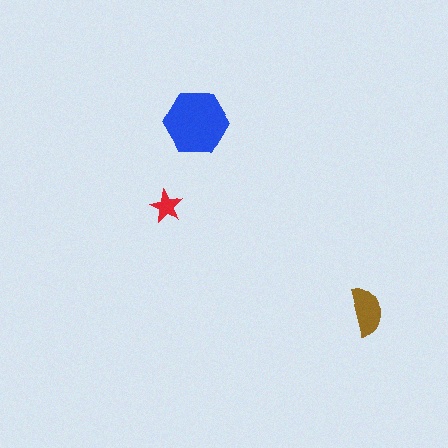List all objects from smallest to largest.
The red star, the brown semicircle, the blue hexagon.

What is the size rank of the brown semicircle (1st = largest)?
2nd.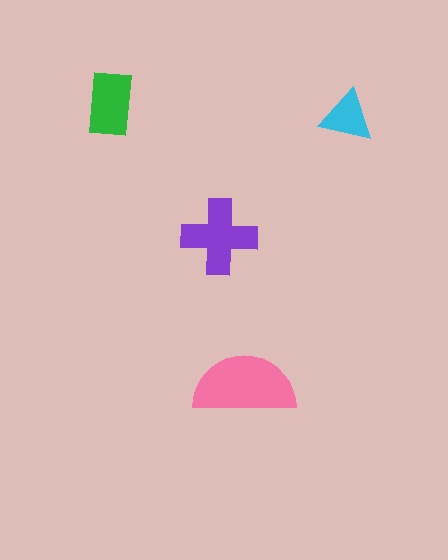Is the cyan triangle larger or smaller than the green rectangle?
Smaller.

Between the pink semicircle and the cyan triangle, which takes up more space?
The pink semicircle.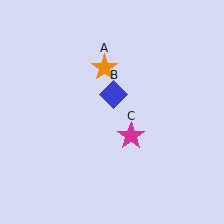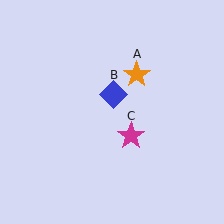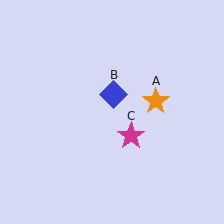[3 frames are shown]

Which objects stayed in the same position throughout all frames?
Blue diamond (object B) and magenta star (object C) remained stationary.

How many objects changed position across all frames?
1 object changed position: orange star (object A).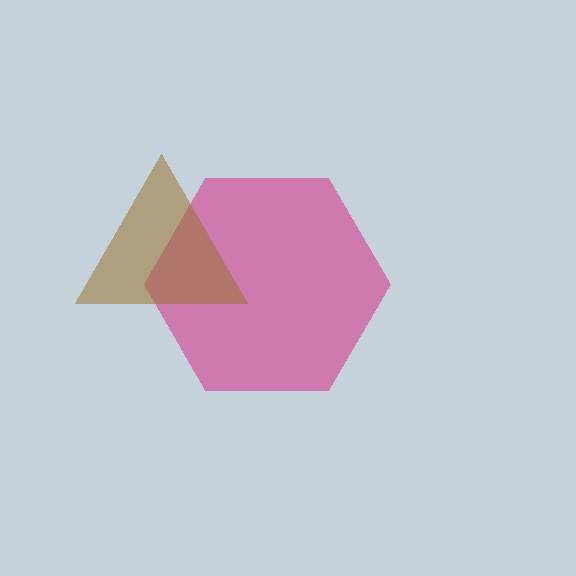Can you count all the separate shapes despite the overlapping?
Yes, there are 2 separate shapes.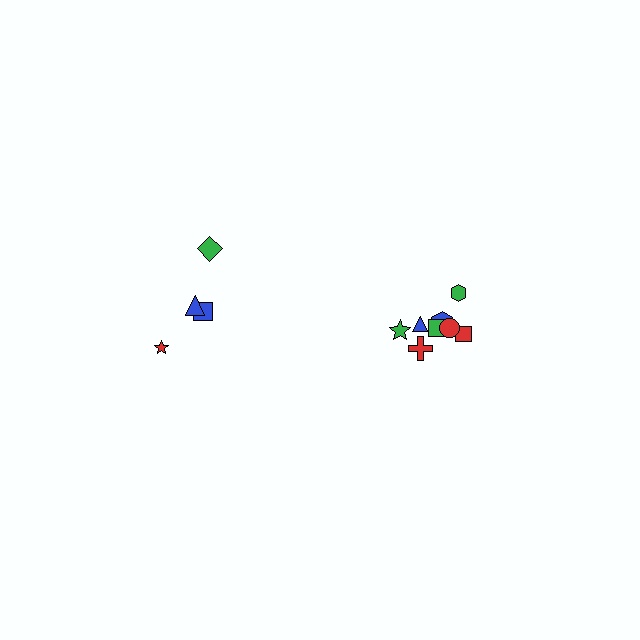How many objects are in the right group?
There are 8 objects.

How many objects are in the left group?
There are 4 objects.